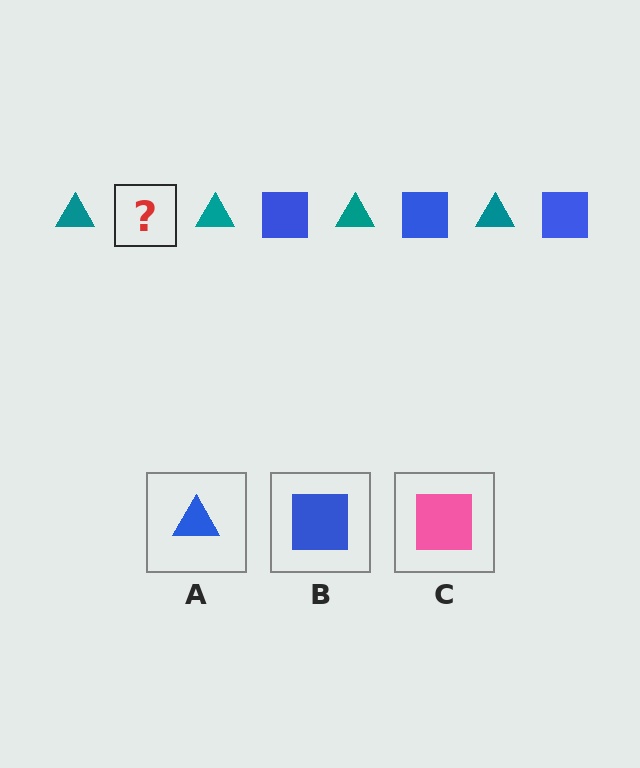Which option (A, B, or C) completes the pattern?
B.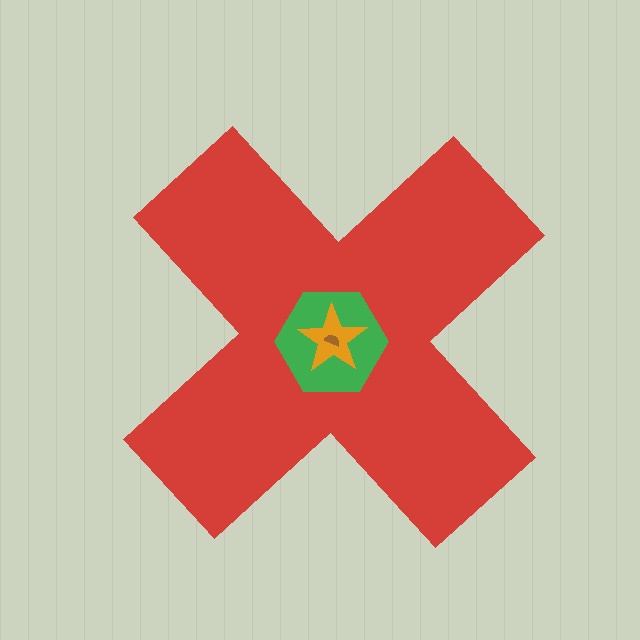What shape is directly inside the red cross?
The green hexagon.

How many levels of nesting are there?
4.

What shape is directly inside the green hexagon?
The orange star.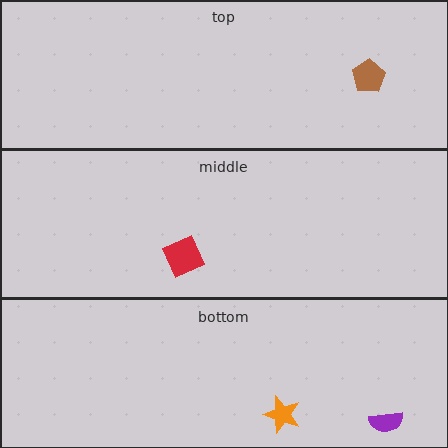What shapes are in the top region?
The brown pentagon.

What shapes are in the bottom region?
The orange star, the purple semicircle.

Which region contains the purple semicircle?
The bottom region.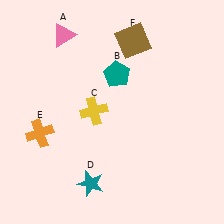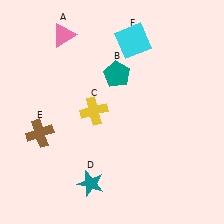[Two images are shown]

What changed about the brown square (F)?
In Image 1, F is brown. In Image 2, it changed to cyan.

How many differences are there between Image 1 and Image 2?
There are 2 differences between the two images.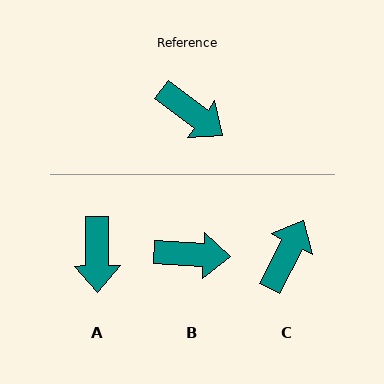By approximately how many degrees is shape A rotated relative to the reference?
Approximately 53 degrees clockwise.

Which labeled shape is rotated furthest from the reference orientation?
C, about 100 degrees away.